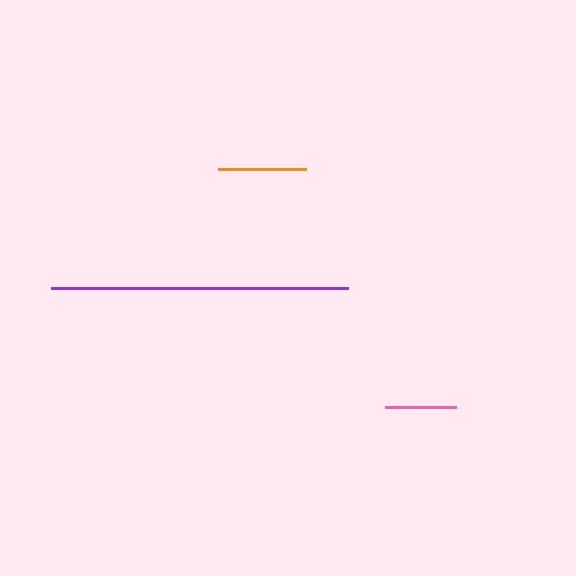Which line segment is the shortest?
The pink line is the shortest at approximately 71 pixels.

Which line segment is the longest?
The purple line is the longest at approximately 297 pixels.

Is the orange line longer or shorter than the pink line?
The orange line is longer than the pink line.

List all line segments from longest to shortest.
From longest to shortest: purple, orange, pink.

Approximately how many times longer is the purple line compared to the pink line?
The purple line is approximately 4.2 times the length of the pink line.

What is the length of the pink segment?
The pink segment is approximately 71 pixels long.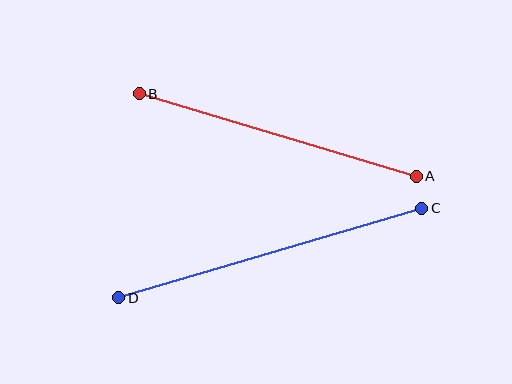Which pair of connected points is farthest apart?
Points C and D are farthest apart.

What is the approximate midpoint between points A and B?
The midpoint is at approximately (278, 135) pixels.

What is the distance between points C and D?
The distance is approximately 316 pixels.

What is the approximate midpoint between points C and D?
The midpoint is at approximately (270, 253) pixels.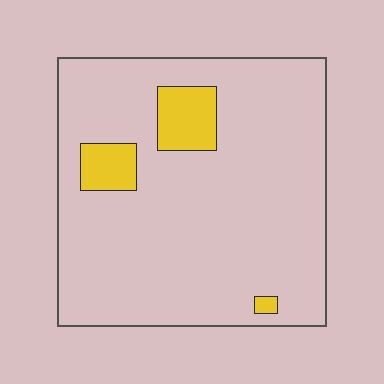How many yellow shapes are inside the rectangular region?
3.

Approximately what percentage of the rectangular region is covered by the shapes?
Approximately 10%.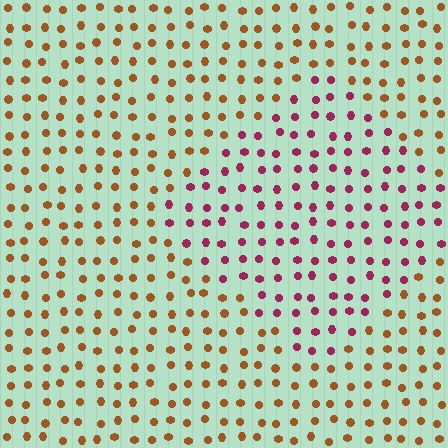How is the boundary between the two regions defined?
The boundary is defined purely by a slight shift in hue (about 51 degrees). Spacing, size, and orientation are identical on both sides.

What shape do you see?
I see a diamond.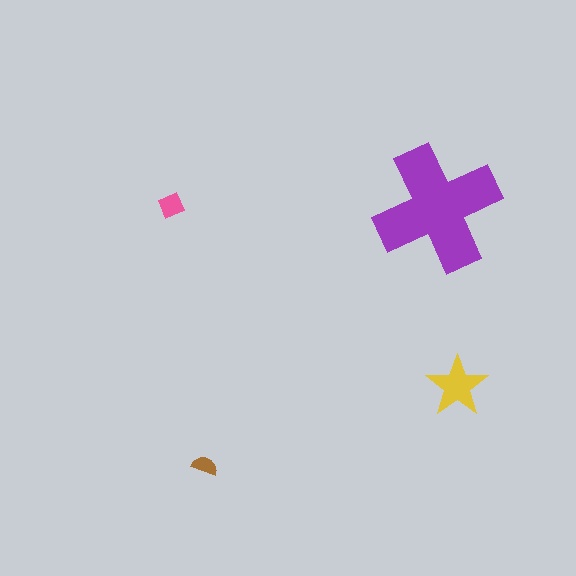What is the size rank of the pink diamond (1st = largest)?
3rd.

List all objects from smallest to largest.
The brown semicircle, the pink diamond, the yellow star, the purple cross.